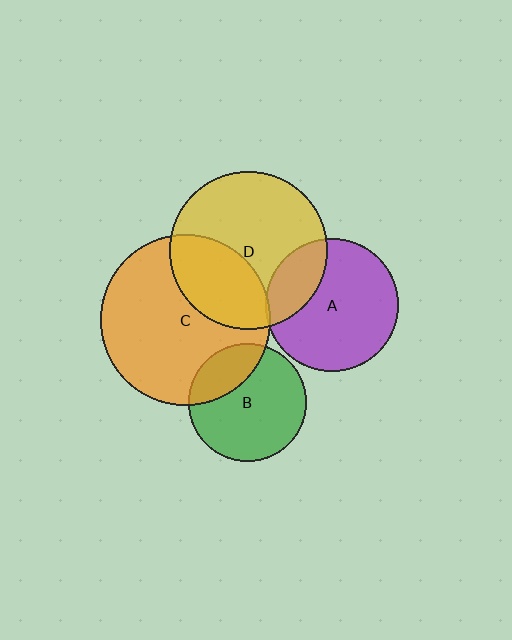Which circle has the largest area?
Circle C (orange).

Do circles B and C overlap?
Yes.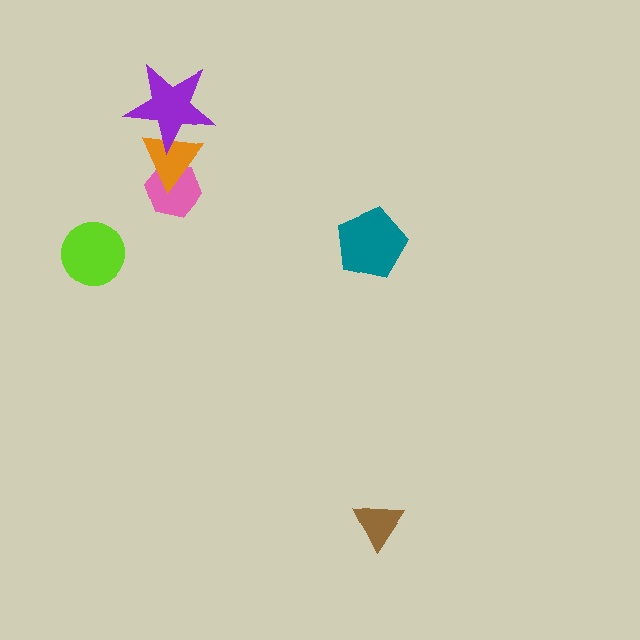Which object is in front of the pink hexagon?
The orange triangle is in front of the pink hexagon.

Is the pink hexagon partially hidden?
Yes, it is partially covered by another shape.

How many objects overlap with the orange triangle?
2 objects overlap with the orange triangle.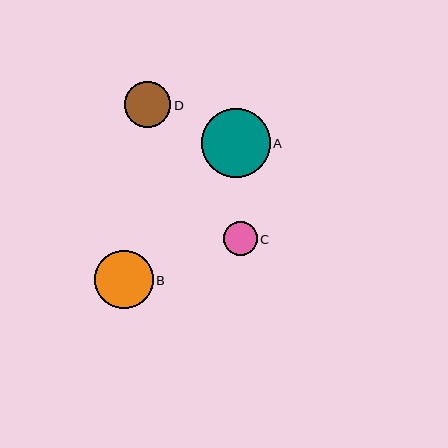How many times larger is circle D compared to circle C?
Circle D is approximately 1.4 times the size of circle C.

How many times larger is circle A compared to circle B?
Circle A is approximately 1.2 times the size of circle B.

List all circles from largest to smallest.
From largest to smallest: A, B, D, C.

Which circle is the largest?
Circle A is the largest with a size of approximately 69 pixels.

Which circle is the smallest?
Circle C is the smallest with a size of approximately 34 pixels.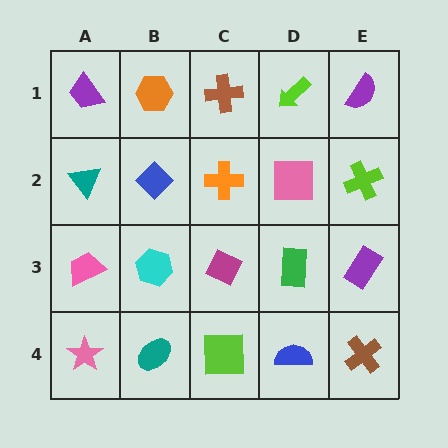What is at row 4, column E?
A brown cross.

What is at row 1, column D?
A lime arrow.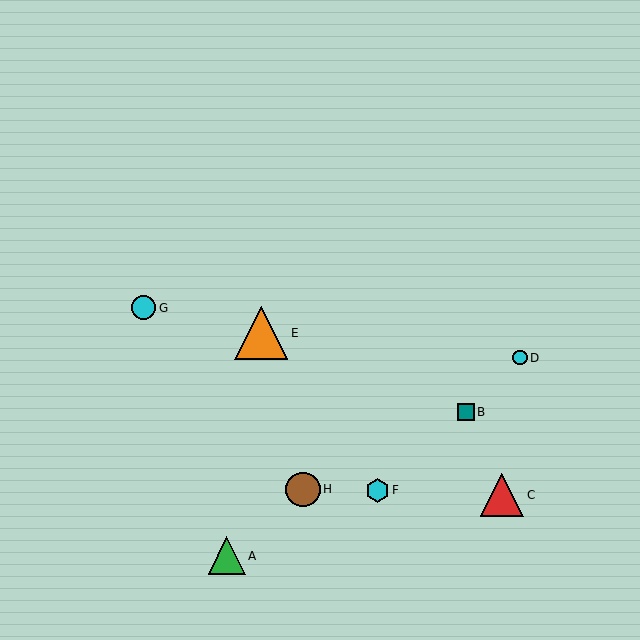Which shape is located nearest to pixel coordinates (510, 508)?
The red triangle (labeled C) at (502, 495) is nearest to that location.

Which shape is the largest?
The orange triangle (labeled E) is the largest.